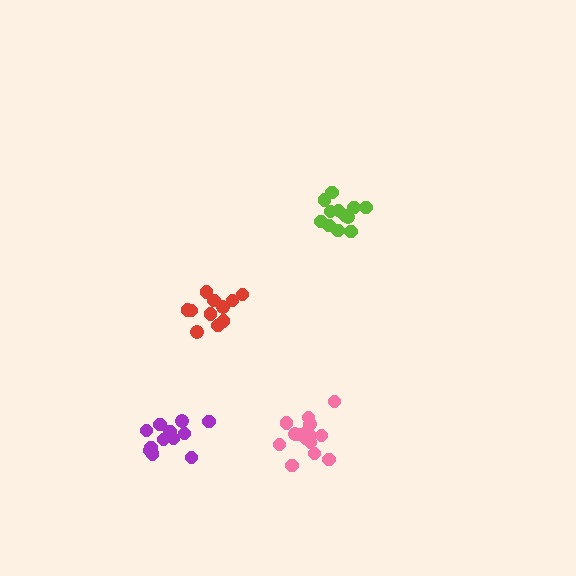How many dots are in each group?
Group 1: 12 dots, Group 2: 15 dots, Group 3: 12 dots, Group 4: 11 dots (50 total).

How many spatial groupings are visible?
There are 4 spatial groupings.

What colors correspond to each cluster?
The clusters are colored: purple, pink, lime, red.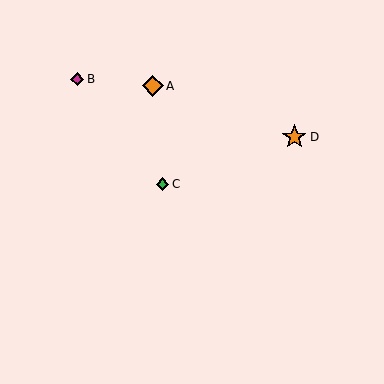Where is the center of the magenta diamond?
The center of the magenta diamond is at (77, 79).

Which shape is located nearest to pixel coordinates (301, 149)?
The orange star (labeled D) at (294, 137) is nearest to that location.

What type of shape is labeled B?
Shape B is a magenta diamond.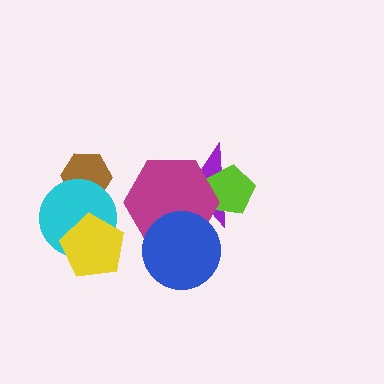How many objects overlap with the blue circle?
2 objects overlap with the blue circle.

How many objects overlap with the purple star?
3 objects overlap with the purple star.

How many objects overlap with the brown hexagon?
1 object overlaps with the brown hexagon.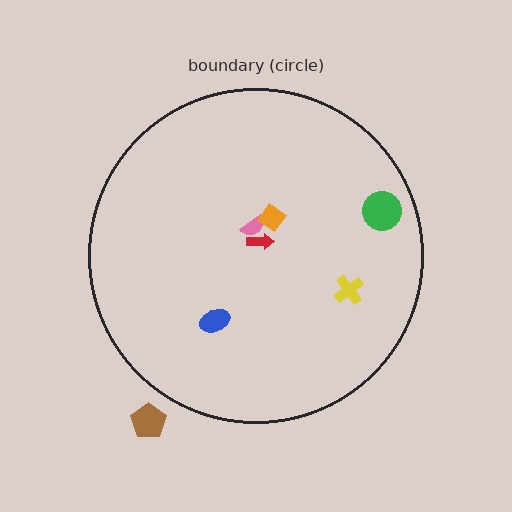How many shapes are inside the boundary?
6 inside, 1 outside.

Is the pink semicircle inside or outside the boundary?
Inside.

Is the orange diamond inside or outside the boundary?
Inside.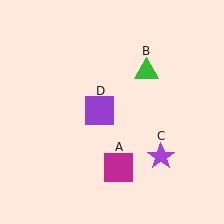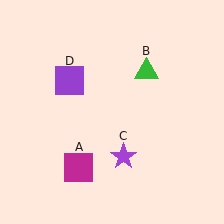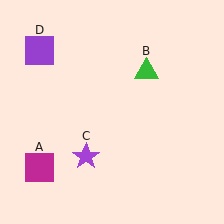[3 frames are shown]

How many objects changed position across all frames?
3 objects changed position: magenta square (object A), purple star (object C), purple square (object D).